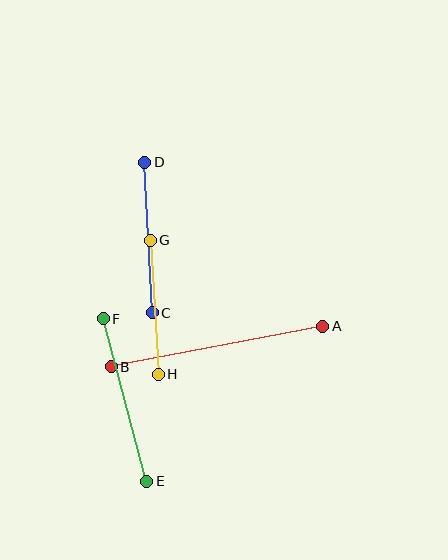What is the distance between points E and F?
The distance is approximately 168 pixels.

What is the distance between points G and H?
The distance is approximately 134 pixels.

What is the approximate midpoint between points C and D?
The midpoint is at approximately (149, 237) pixels.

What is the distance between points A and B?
The distance is approximately 216 pixels.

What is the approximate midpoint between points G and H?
The midpoint is at approximately (154, 307) pixels.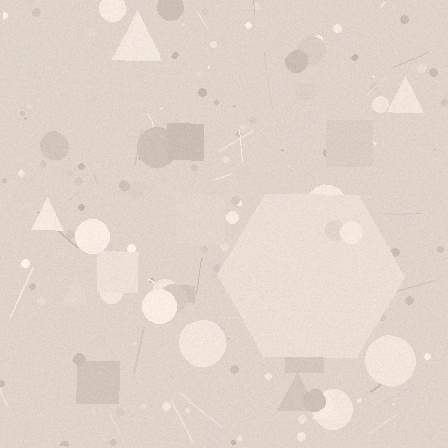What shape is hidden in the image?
A hexagon is hidden in the image.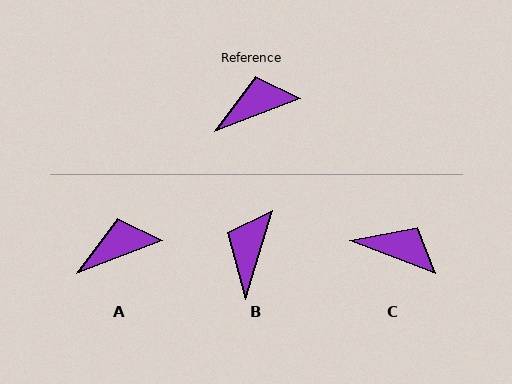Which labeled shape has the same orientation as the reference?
A.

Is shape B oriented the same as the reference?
No, it is off by about 52 degrees.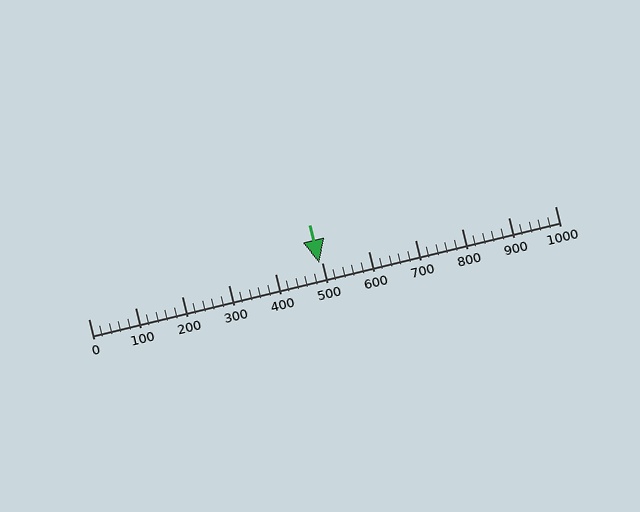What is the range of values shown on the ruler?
The ruler shows values from 0 to 1000.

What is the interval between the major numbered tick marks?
The major tick marks are spaced 100 units apart.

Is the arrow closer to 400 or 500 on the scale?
The arrow is closer to 500.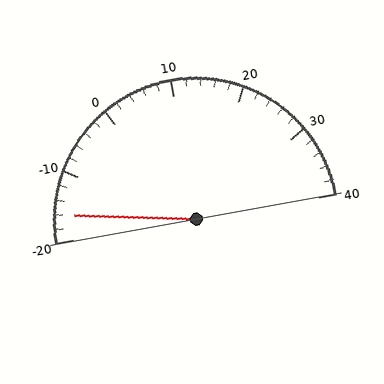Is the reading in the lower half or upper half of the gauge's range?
The reading is in the lower half of the range (-20 to 40).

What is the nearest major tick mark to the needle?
The nearest major tick mark is -20.